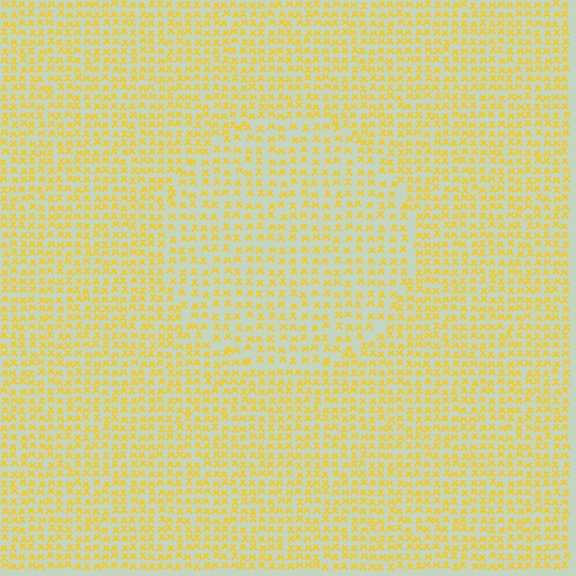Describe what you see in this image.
The image contains small yellow elements arranged at two different densities. A circle-shaped region is visible where the elements are less densely packed than the surrounding area.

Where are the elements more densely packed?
The elements are more densely packed outside the circle boundary.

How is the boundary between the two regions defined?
The boundary is defined by a change in element density (approximately 1.4x ratio). All elements are the same color, size, and shape.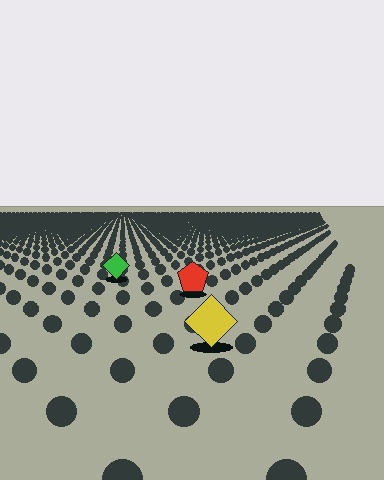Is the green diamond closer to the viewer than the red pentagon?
No. The red pentagon is closer — you can tell from the texture gradient: the ground texture is coarser near it.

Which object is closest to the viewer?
The yellow diamond is closest. The texture marks near it are larger and more spread out.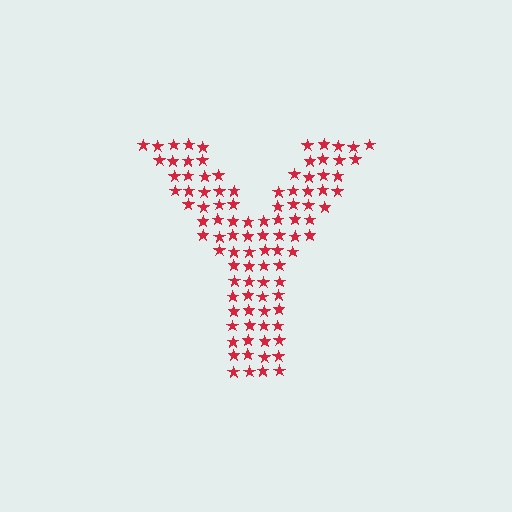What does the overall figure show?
The overall figure shows the letter Y.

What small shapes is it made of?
It is made of small stars.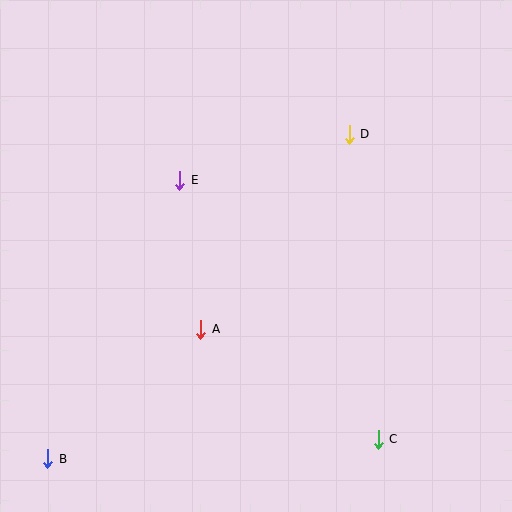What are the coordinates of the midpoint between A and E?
The midpoint between A and E is at (190, 255).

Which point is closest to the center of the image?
Point A at (201, 329) is closest to the center.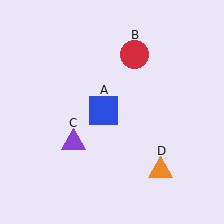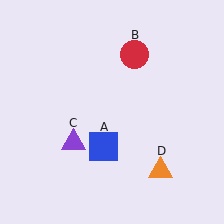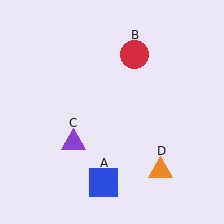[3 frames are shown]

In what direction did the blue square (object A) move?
The blue square (object A) moved down.